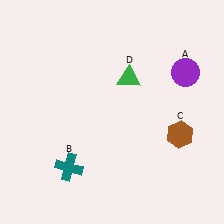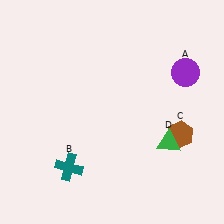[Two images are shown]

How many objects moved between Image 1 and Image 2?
1 object moved between the two images.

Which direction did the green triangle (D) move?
The green triangle (D) moved down.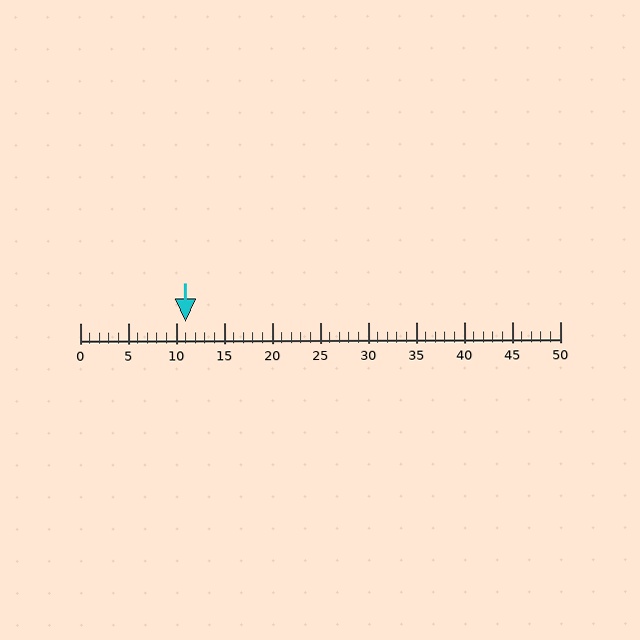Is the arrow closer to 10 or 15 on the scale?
The arrow is closer to 10.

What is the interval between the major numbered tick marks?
The major tick marks are spaced 5 units apart.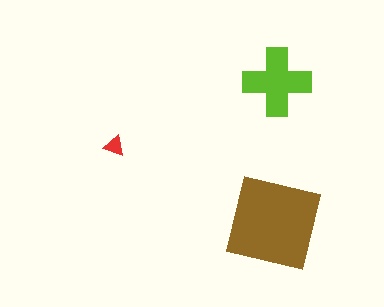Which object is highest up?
The lime cross is topmost.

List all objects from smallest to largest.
The red triangle, the lime cross, the brown square.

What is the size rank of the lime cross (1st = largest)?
2nd.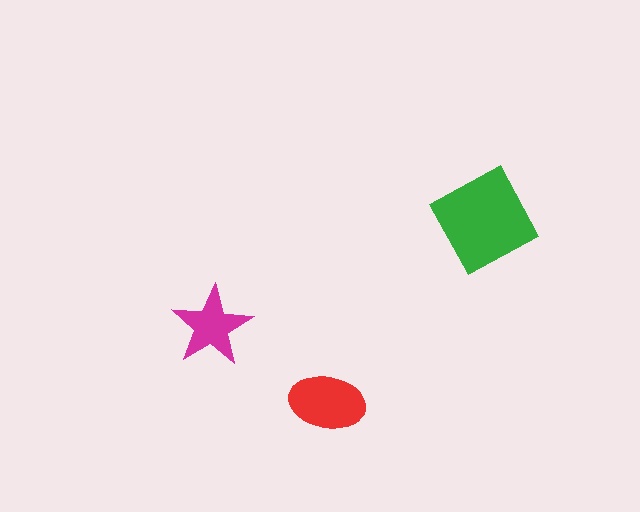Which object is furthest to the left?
The magenta star is leftmost.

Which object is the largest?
The green square.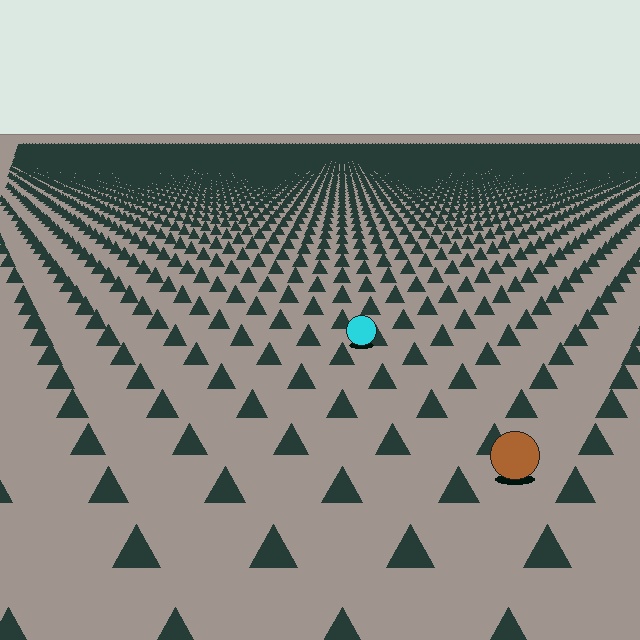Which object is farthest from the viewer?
The cyan circle is farthest from the viewer. It appears smaller and the ground texture around it is denser.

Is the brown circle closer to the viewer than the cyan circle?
Yes. The brown circle is closer — you can tell from the texture gradient: the ground texture is coarser near it.